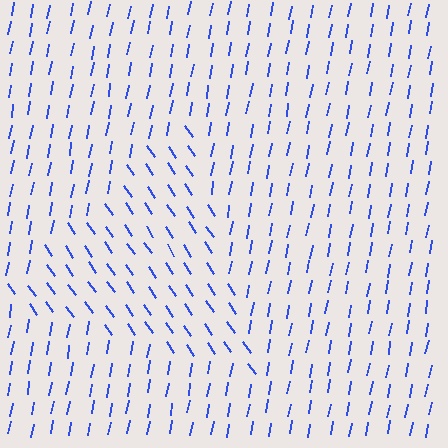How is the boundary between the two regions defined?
The boundary is defined purely by a change in line orientation (approximately 45 degrees difference). All lines are the same color and thickness.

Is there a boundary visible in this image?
Yes, there is a texture boundary formed by a change in line orientation.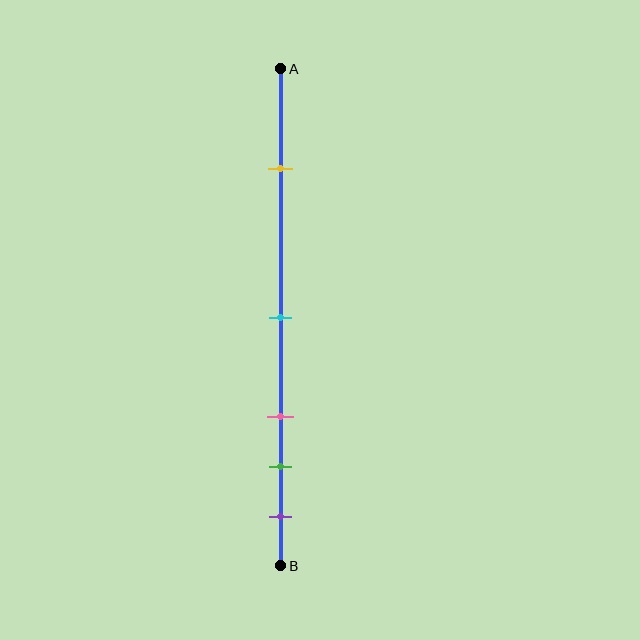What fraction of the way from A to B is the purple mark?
The purple mark is approximately 90% (0.9) of the way from A to B.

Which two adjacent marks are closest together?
The green and purple marks are the closest adjacent pair.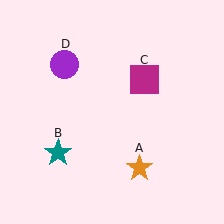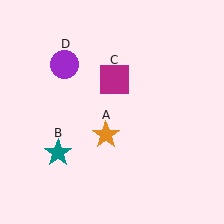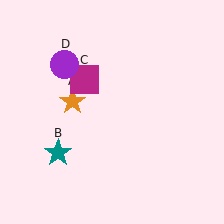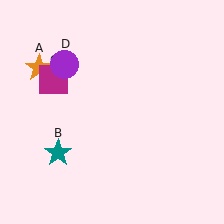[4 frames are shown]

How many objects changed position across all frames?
2 objects changed position: orange star (object A), magenta square (object C).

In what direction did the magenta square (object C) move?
The magenta square (object C) moved left.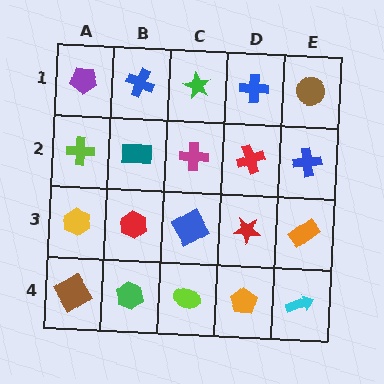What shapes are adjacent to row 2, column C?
A green star (row 1, column C), a blue diamond (row 3, column C), a teal rectangle (row 2, column B), a red cross (row 2, column D).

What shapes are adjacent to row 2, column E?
A brown circle (row 1, column E), an orange rectangle (row 3, column E), a red cross (row 2, column D).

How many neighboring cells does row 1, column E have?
2.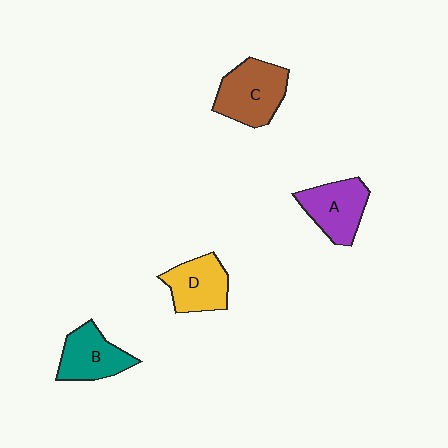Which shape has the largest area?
Shape C (brown).